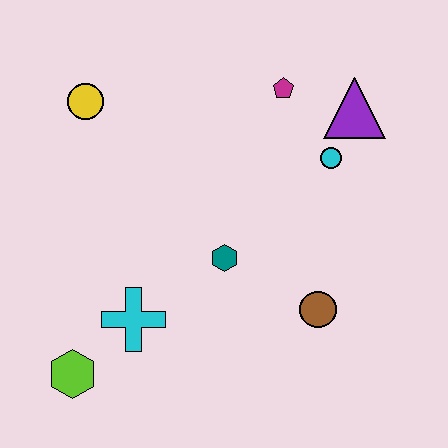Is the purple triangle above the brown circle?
Yes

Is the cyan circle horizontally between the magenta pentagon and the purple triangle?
Yes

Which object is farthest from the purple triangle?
The lime hexagon is farthest from the purple triangle.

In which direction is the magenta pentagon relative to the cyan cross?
The magenta pentagon is above the cyan cross.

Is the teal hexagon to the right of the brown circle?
No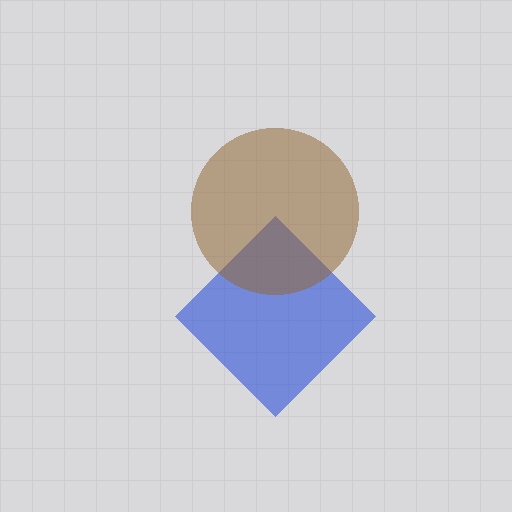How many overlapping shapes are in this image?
There are 2 overlapping shapes in the image.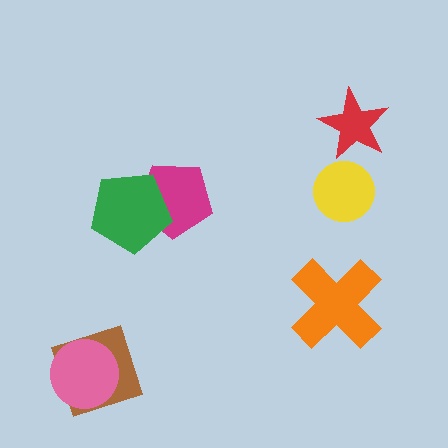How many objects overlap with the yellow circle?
0 objects overlap with the yellow circle.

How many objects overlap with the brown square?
1 object overlaps with the brown square.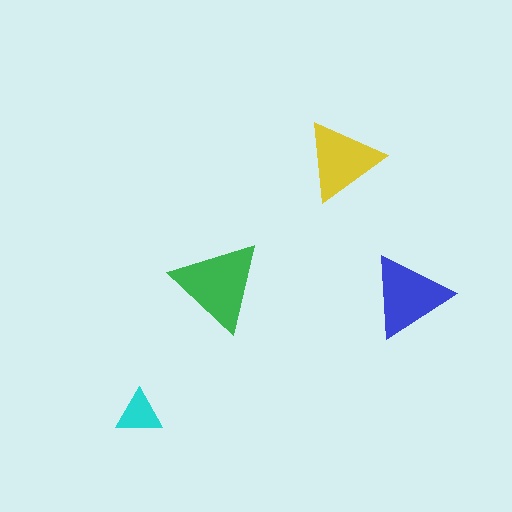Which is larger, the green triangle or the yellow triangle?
The green one.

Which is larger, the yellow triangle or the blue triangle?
The blue one.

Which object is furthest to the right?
The blue triangle is rightmost.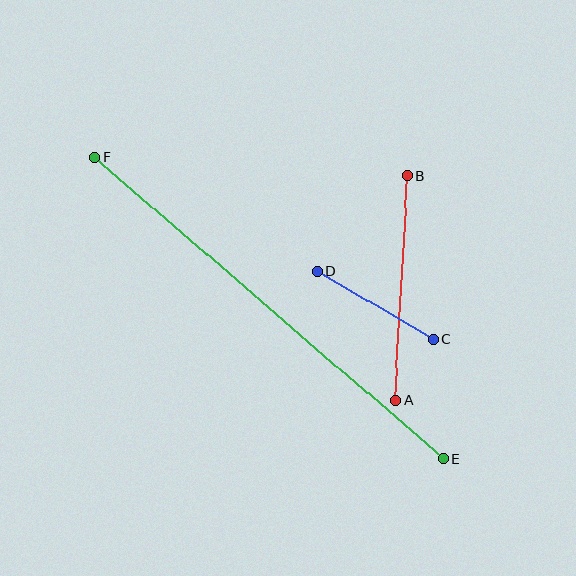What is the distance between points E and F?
The distance is approximately 461 pixels.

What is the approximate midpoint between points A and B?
The midpoint is at approximately (401, 288) pixels.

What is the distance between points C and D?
The distance is approximately 135 pixels.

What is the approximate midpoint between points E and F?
The midpoint is at approximately (269, 308) pixels.